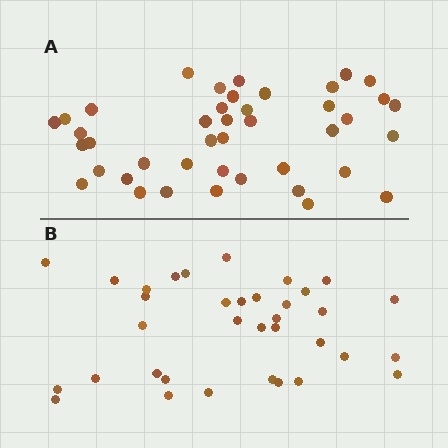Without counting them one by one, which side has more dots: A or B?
Region A (the top region) has more dots.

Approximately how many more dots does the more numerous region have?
Region A has roughly 8 or so more dots than region B.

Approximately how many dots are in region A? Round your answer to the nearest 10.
About 40 dots. (The exact count is 42, which rounds to 40.)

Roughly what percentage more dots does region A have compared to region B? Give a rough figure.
About 20% more.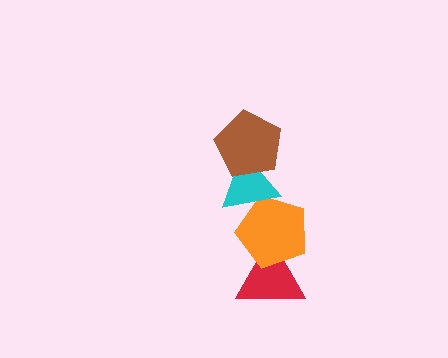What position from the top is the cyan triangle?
The cyan triangle is 2nd from the top.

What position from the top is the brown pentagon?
The brown pentagon is 1st from the top.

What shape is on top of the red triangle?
The orange pentagon is on top of the red triangle.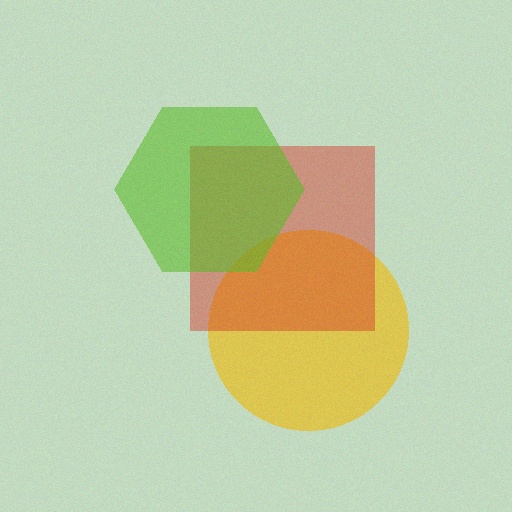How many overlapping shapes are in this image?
There are 3 overlapping shapes in the image.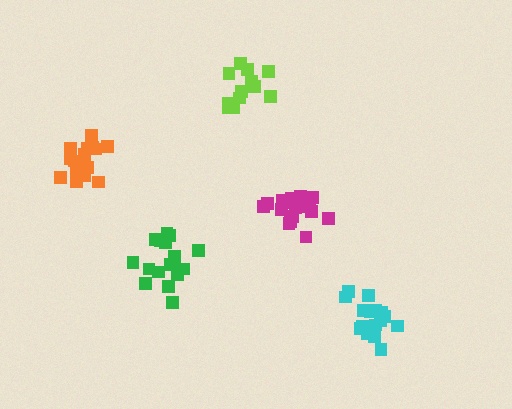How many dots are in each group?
Group 1: 19 dots, Group 2: 13 dots, Group 3: 16 dots, Group 4: 17 dots, Group 5: 18 dots (83 total).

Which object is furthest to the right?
The cyan cluster is rightmost.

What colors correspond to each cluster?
The clusters are colored: magenta, lime, green, orange, cyan.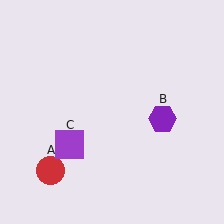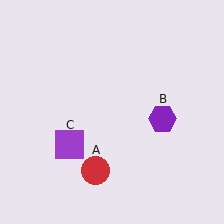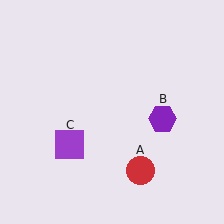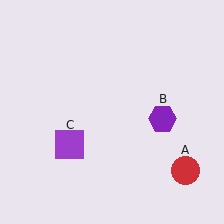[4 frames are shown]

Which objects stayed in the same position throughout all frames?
Purple hexagon (object B) and purple square (object C) remained stationary.